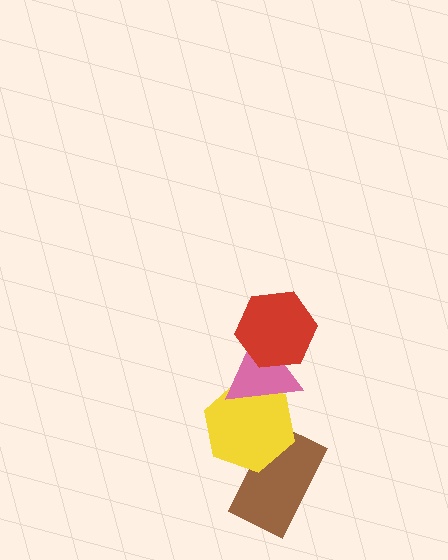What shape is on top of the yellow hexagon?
The pink triangle is on top of the yellow hexagon.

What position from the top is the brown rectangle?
The brown rectangle is 4th from the top.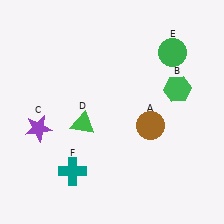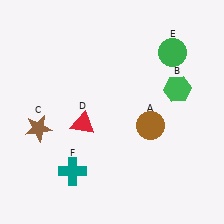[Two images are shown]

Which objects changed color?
C changed from purple to brown. D changed from green to red.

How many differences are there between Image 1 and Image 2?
There are 2 differences between the two images.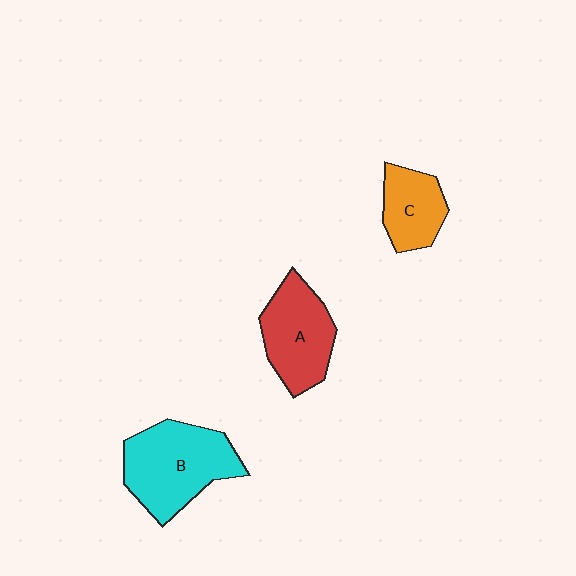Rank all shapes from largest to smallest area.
From largest to smallest: B (cyan), A (red), C (orange).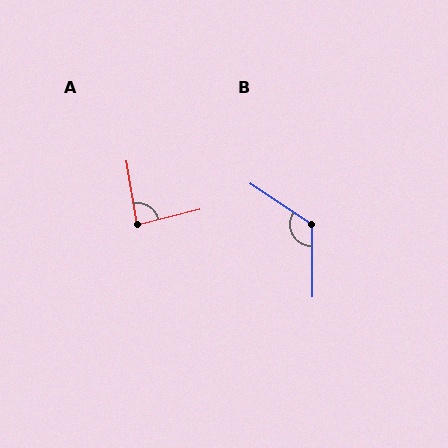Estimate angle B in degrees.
Approximately 124 degrees.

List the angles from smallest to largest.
A (85°), B (124°).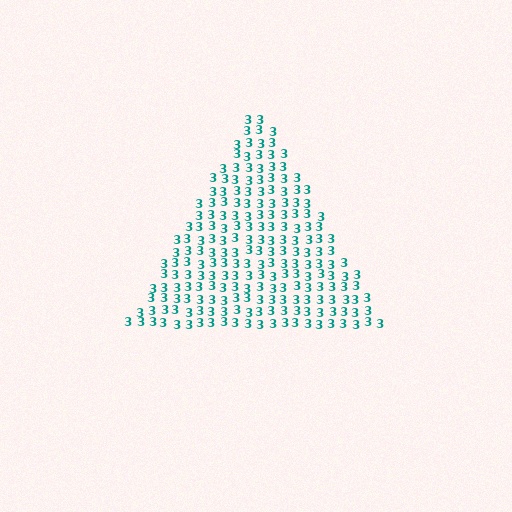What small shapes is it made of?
It is made of small digit 3's.